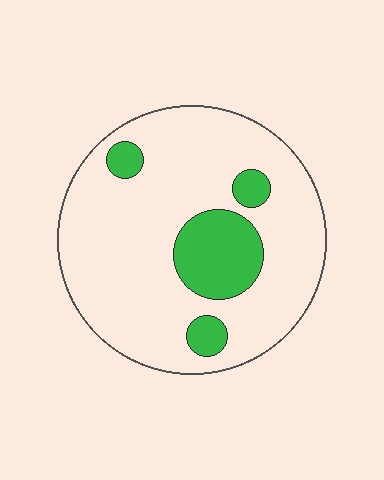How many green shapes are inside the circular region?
4.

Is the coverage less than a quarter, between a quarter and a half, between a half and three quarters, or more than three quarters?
Less than a quarter.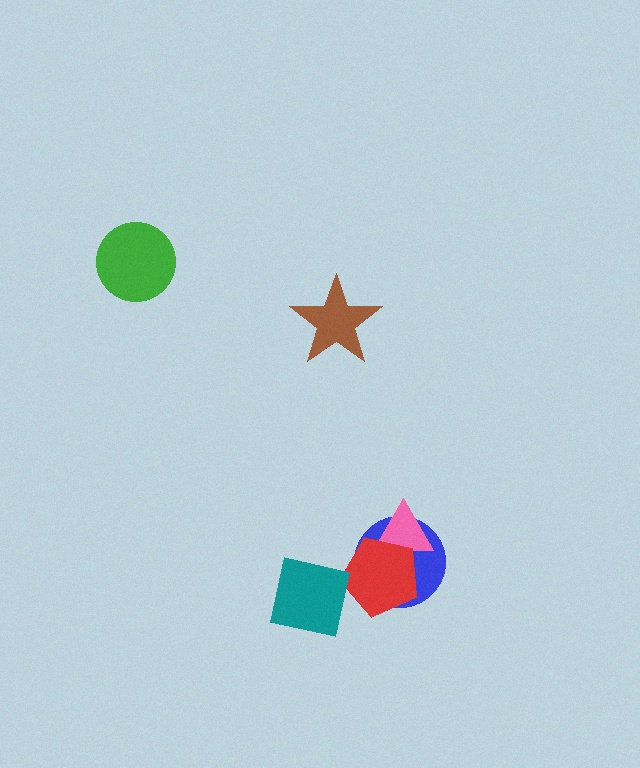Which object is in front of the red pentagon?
The teal square is in front of the red pentagon.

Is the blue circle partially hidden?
Yes, it is partially covered by another shape.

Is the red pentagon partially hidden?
Yes, it is partially covered by another shape.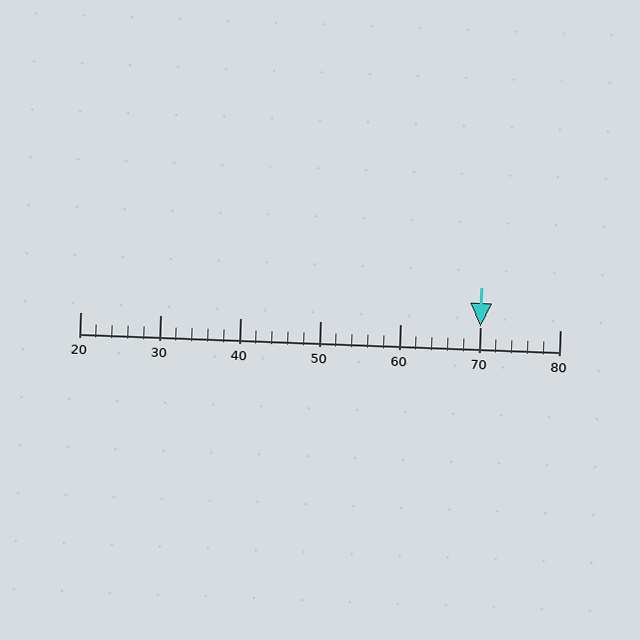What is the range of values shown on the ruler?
The ruler shows values from 20 to 80.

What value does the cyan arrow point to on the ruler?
The cyan arrow points to approximately 70.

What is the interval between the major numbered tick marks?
The major tick marks are spaced 10 units apart.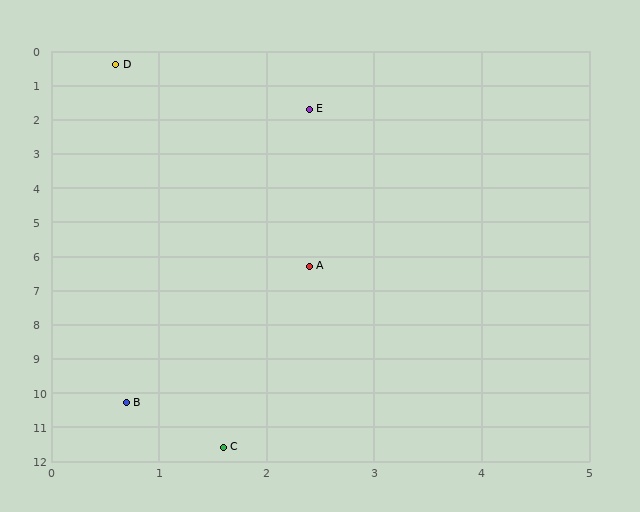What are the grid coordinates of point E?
Point E is at approximately (2.4, 1.7).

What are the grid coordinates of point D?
Point D is at approximately (0.6, 0.4).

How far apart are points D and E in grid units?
Points D and E are about 2.2 grid units apart.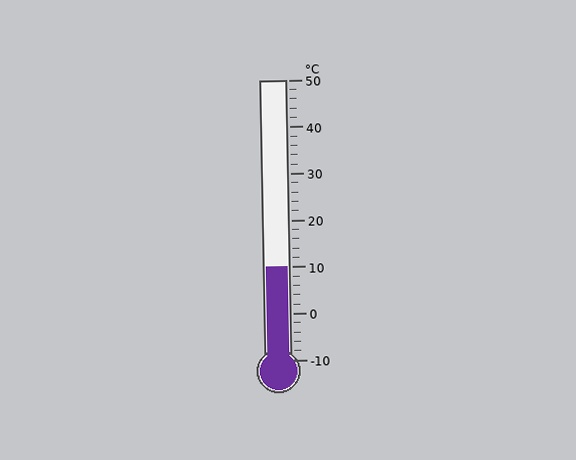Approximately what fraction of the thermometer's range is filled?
The thermometer is filled to approximately 35% of its range.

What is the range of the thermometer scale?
The thermometer scale ranges from -10°C to 50°C.